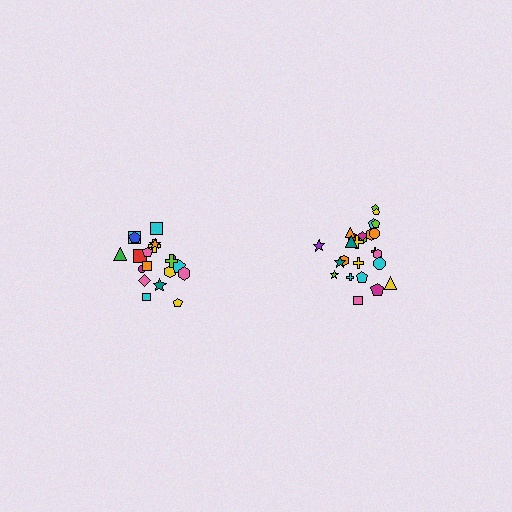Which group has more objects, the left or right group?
The right group.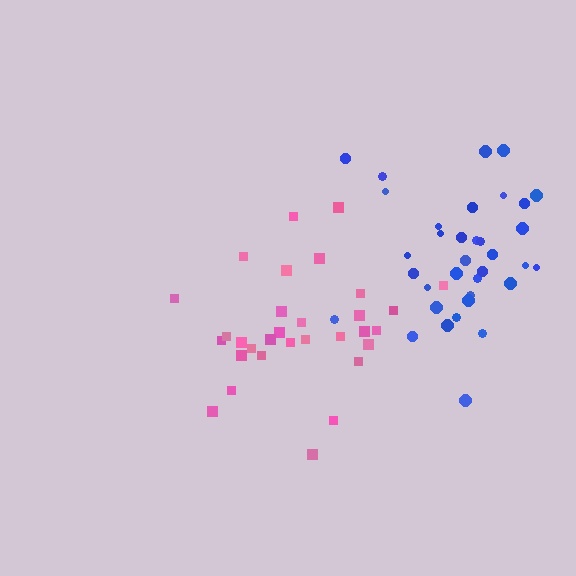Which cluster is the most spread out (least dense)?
Blue.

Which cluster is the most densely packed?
Pink.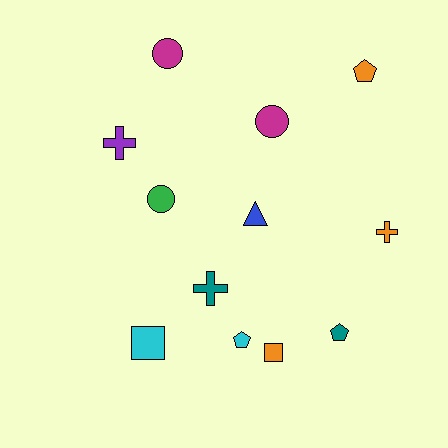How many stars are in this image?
There are no stars.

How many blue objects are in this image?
There is 1 blue object.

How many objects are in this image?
There are 12 objects.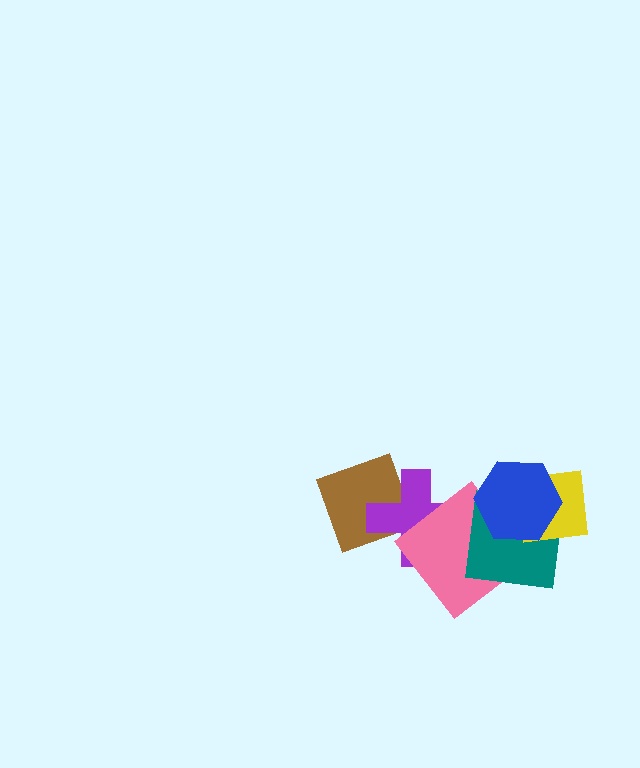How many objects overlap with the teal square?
3 objects overlap with the teal square.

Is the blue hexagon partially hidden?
No, no other shape covers it.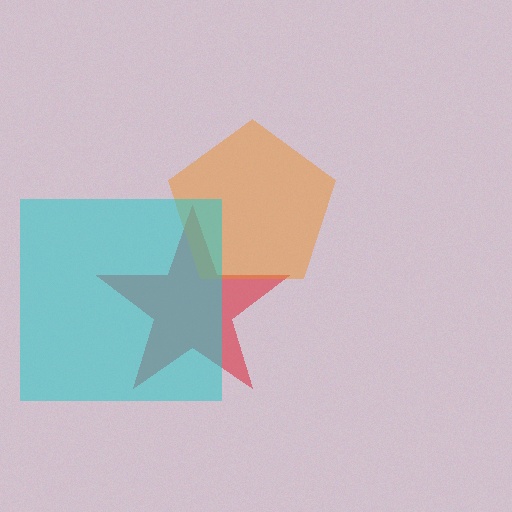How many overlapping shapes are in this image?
There are 3 overlapping shapes in the image.